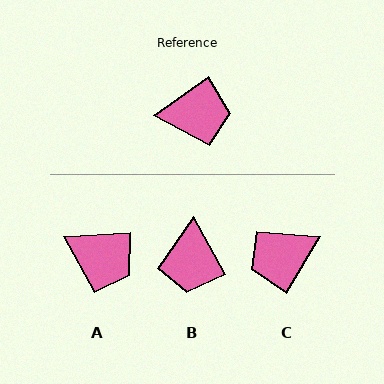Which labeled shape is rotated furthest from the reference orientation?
C, about 156 degrees away.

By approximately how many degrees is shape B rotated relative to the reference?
Approximately 96 degrees clockwise.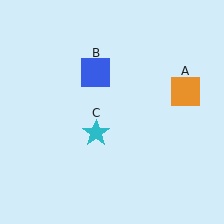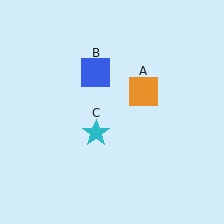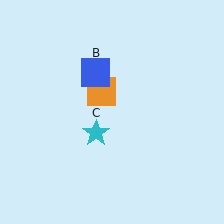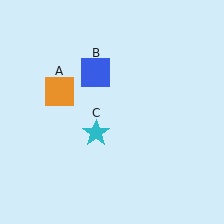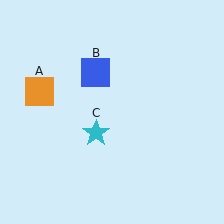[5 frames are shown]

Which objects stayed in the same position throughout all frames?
Blue square (object B) and cyan star (object C) remained stationary.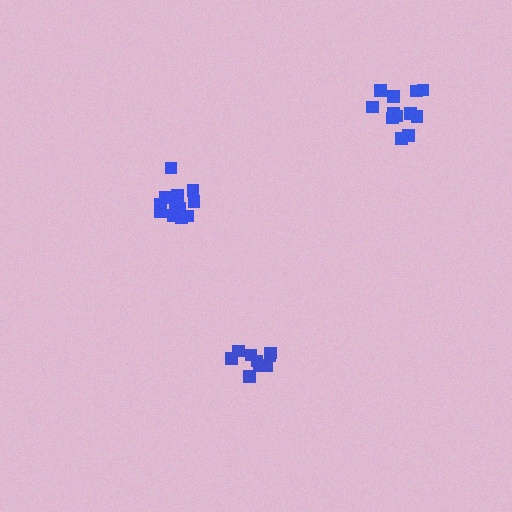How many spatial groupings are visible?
There are 3 spatial groupings.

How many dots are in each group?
Group 1: 9 dots, Group 2: 12 dots, Group 3: 13 dots (34 total).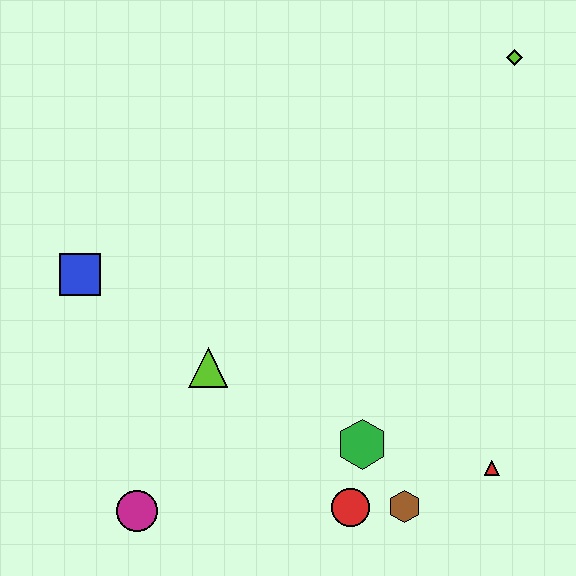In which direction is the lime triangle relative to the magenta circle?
The lime triangle is above the magenta circle.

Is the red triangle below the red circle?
No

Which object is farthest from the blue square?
The lime diamond is farthest from the blue square.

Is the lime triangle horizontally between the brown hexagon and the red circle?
No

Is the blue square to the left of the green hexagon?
Yes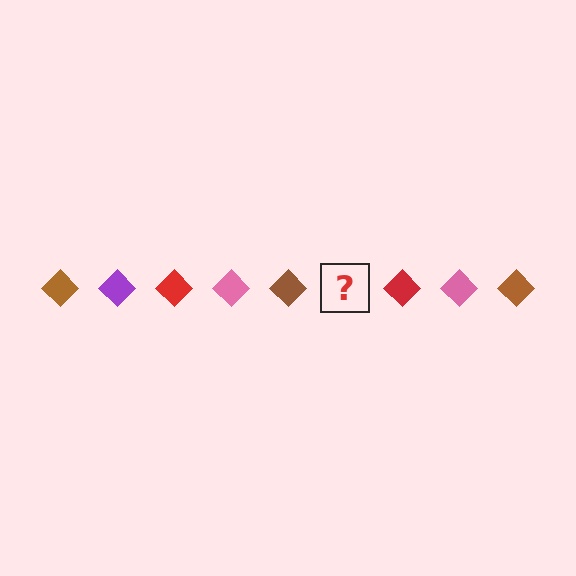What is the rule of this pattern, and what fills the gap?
The rule is that the pattern cycles through brown, purple, red, pink diamonds. The gap should be filled with a purple diamond.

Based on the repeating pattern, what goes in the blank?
The blank should be a purple diamond.